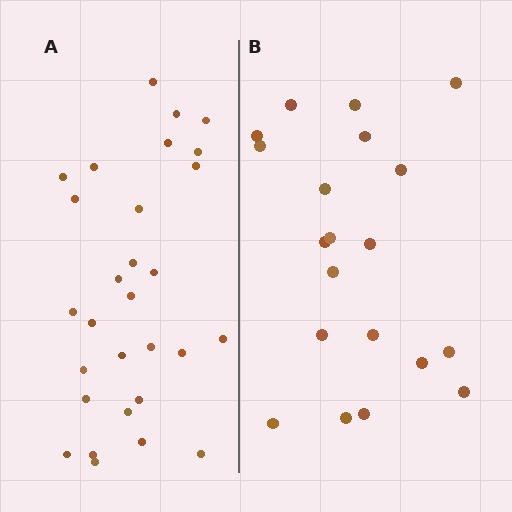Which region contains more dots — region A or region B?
Region A (the left region) has more dots.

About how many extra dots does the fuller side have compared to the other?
Region A has roughly 8 or so more dots than region B.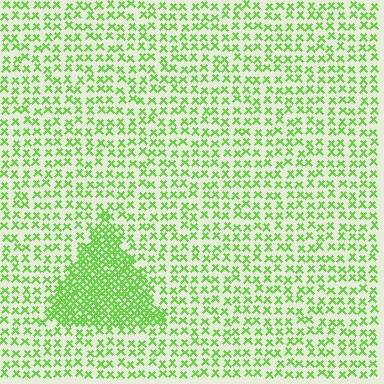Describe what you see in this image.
The image contains small lime elements arranged at two different densities. A triangle-shaped region is visible where the elements are more densely packed than the surrounding area.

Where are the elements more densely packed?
The elements are more densely packed inside the triangle boundary.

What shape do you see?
I see a triangle.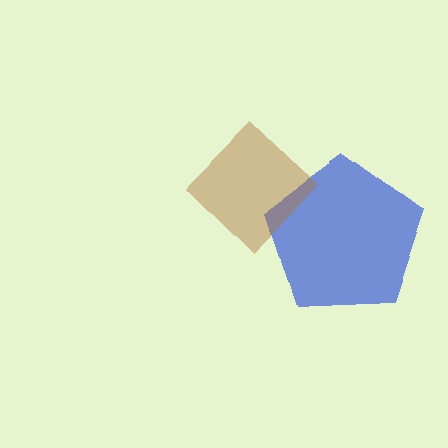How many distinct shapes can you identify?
There are 2 distinct shapes: a blue pentagon, a brown diamond.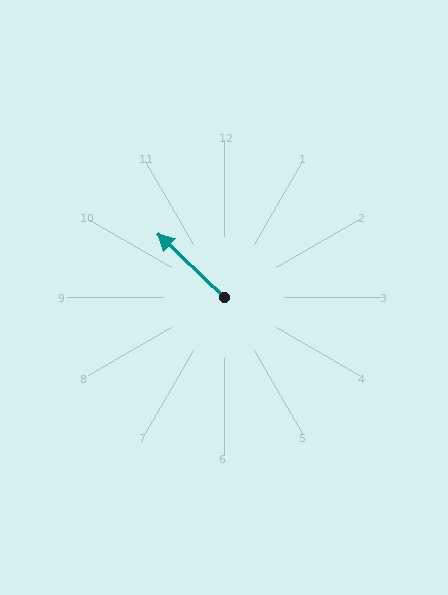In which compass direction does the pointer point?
Northwest.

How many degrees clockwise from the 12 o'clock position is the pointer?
Approximately 314 degrees.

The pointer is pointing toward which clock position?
Roughly 10 o'clock.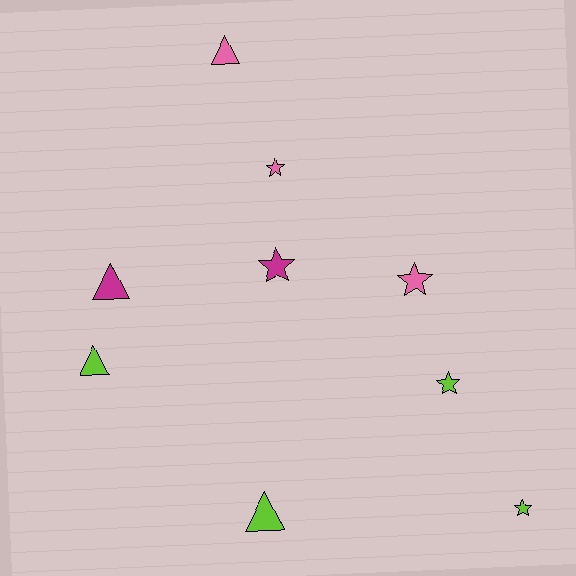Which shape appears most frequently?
Star, with 5 objects.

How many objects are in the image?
There are 9 objects.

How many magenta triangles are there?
There is 1 magenta triangle.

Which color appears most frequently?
Lime, with 4 objects.